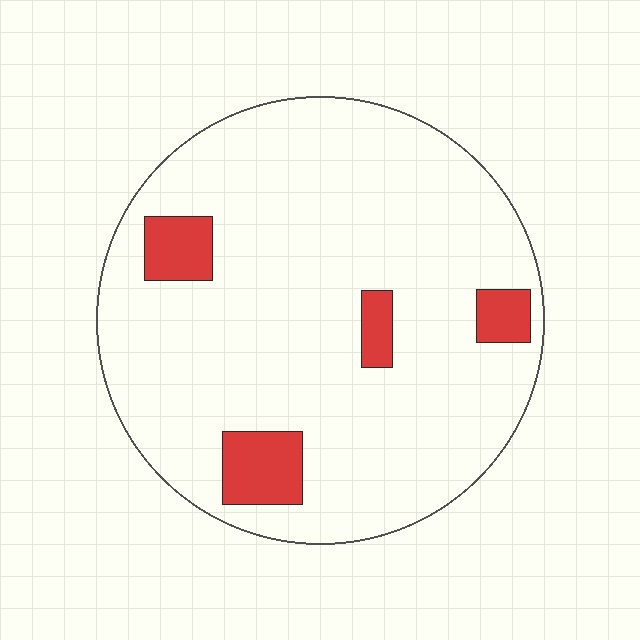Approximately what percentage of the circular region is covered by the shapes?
Approximately 10%.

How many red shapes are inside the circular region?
4.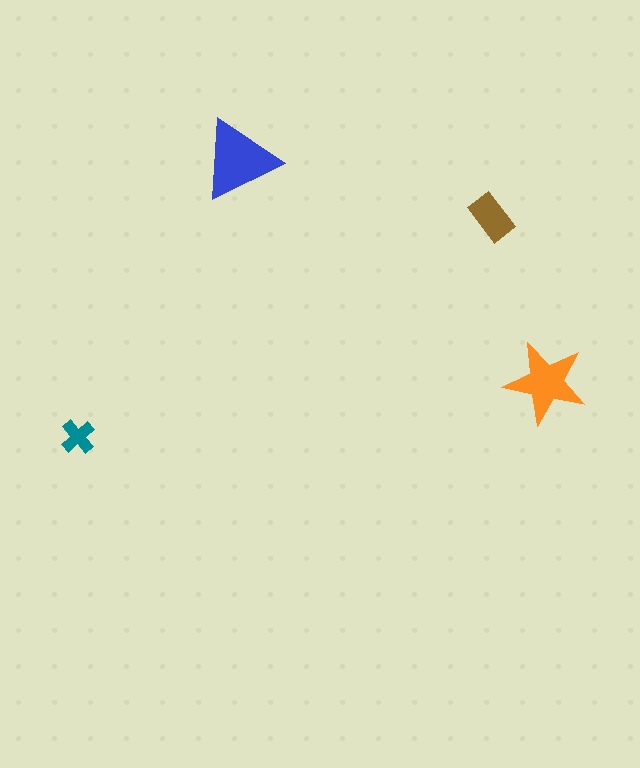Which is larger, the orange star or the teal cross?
The orange star.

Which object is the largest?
The blue triangle.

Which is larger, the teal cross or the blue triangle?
The blue triangle.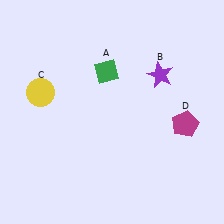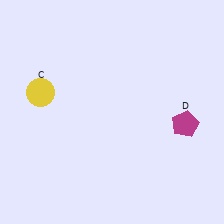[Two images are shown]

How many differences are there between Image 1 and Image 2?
There are 2 differences between the two images.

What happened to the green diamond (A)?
The green diamond (A) was removed in Image 2. It was in the top-left area of Image 1.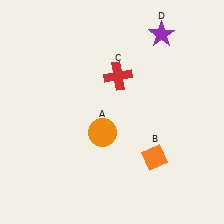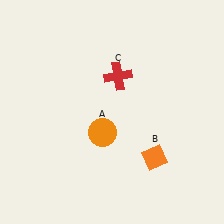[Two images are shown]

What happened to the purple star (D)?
The purple star (D) was removed in Image 2. It was in the top-right area of Image 1.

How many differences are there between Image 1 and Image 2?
There is 1 difference between the two images.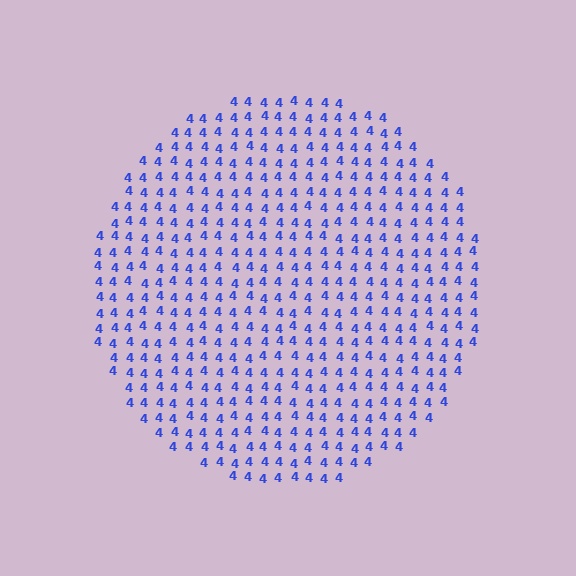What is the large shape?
The large shape is a circle.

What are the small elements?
The small elements are digit 4's.